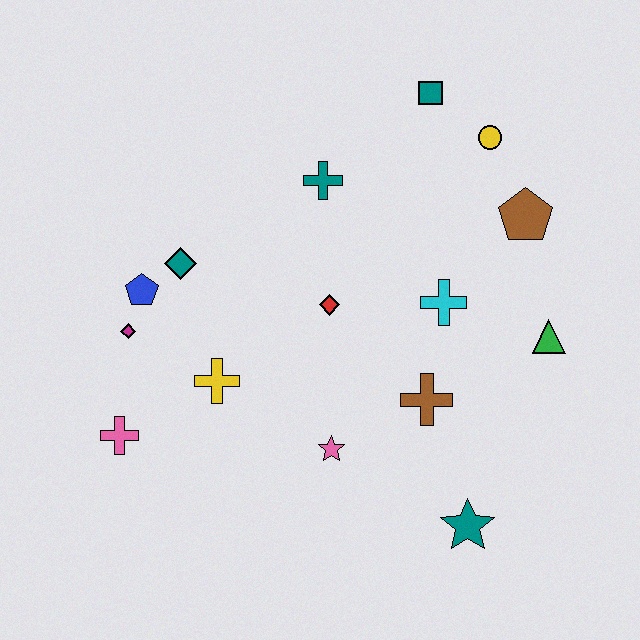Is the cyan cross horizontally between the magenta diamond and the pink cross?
No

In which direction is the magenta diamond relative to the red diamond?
The magenta diamond is to the left of the red diamond.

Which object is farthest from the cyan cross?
The pink cross is farthest from the cyan cross.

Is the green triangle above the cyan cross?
No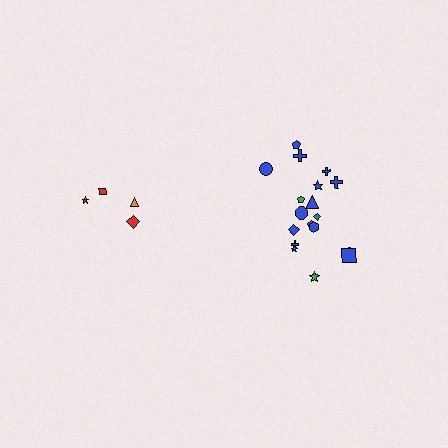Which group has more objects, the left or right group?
The right group.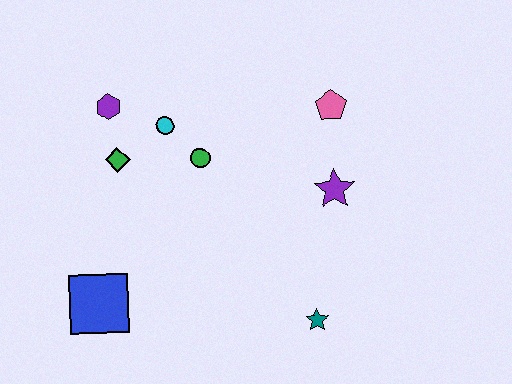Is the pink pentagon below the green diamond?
No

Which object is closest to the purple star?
The pink pentagon is closest to the purple star.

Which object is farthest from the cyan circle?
The teal star is farthest from the cyan circle.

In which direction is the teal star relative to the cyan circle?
The teal star is below the cyan circle.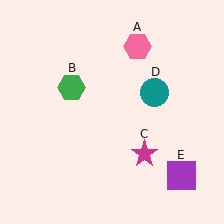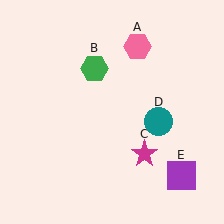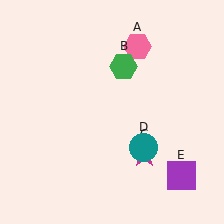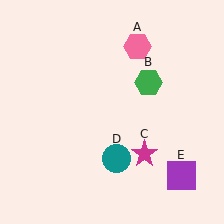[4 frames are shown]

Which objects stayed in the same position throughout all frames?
Pink hexagon (object A) and magenta star (object C) and purple square (object E) remained stationary.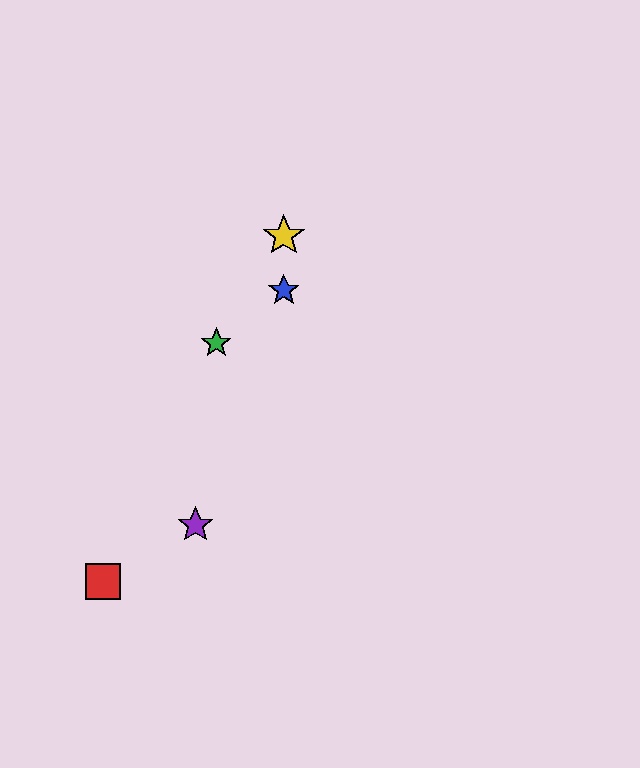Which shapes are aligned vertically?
The blue star, the yellow star are aligned vertically.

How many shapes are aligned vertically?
2 shapes (the blue star, the yellow star) are aligned vertically.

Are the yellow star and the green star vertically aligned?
No, the yellow star is at x≈284 and the green star is at x≈216.